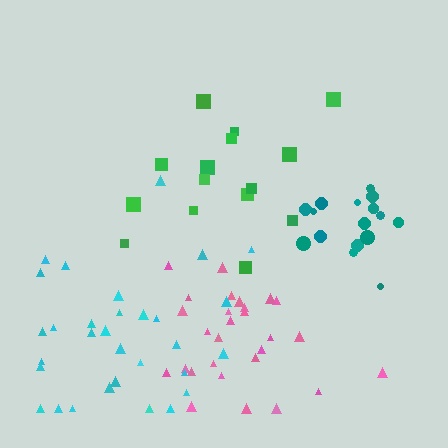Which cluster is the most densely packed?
Teal.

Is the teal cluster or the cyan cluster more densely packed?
Teal.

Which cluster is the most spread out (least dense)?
Green.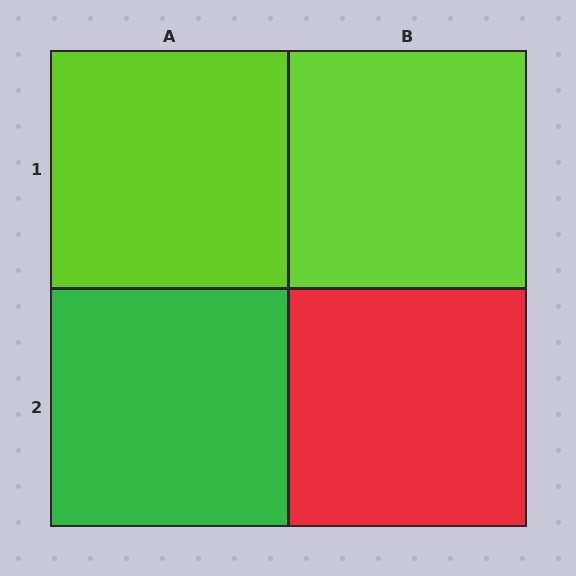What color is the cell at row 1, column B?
Lime.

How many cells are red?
1 cell is red.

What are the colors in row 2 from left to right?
Green, red.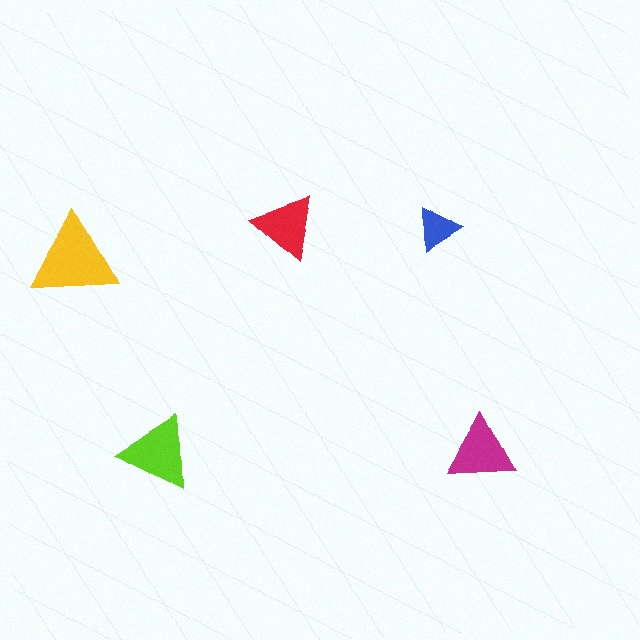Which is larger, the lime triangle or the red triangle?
The lime one.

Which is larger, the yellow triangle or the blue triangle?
The yellow one.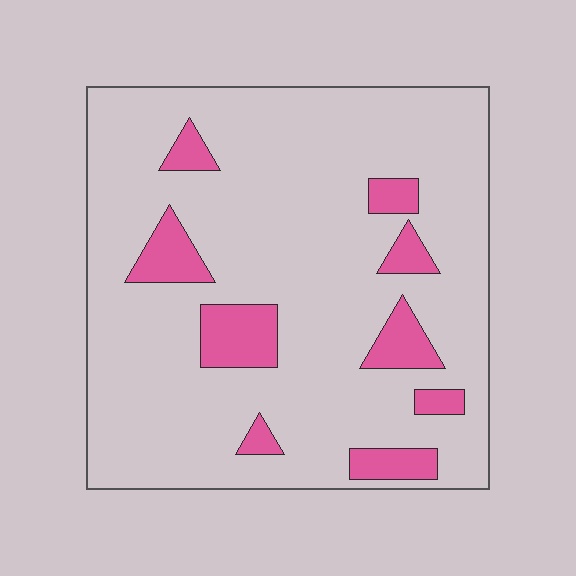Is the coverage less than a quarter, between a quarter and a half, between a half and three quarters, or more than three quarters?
Less than a quarter.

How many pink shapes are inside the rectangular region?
9.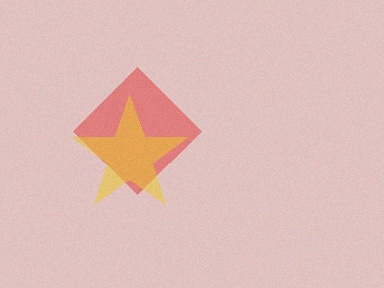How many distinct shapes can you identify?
There are 2 distinct shapes: a red diamond, a yellow star.